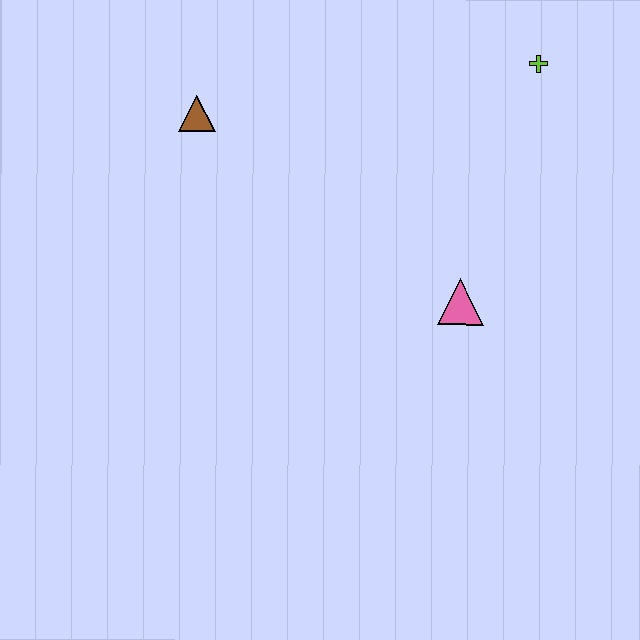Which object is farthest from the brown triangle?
The lime cross is farthest from the brown triangle.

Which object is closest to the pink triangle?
The lime cross is closest to the pink triangle.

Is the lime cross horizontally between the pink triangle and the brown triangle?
No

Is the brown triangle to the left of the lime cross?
Yes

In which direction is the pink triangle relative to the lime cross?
The pink triangle is below the lime cross.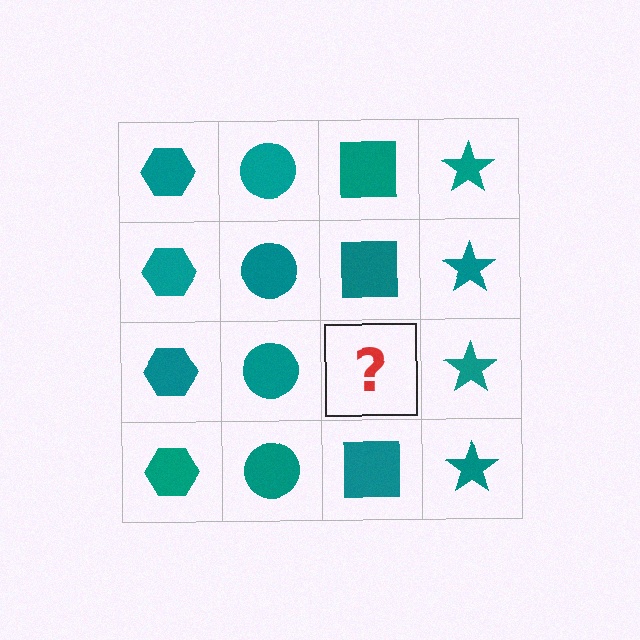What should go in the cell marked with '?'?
The missing cell should contain a teal square.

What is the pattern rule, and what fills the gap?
The rule is that each column has a consistent shape. The gap should be filled with a teal square.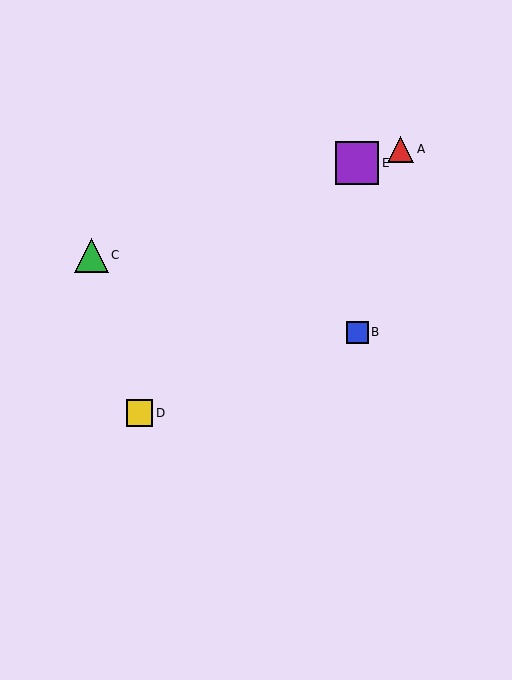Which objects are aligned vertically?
Objects B, E are aligned vertically.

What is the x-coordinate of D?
Object D is at x≈140.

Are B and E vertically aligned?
Yes, both are at x≈357.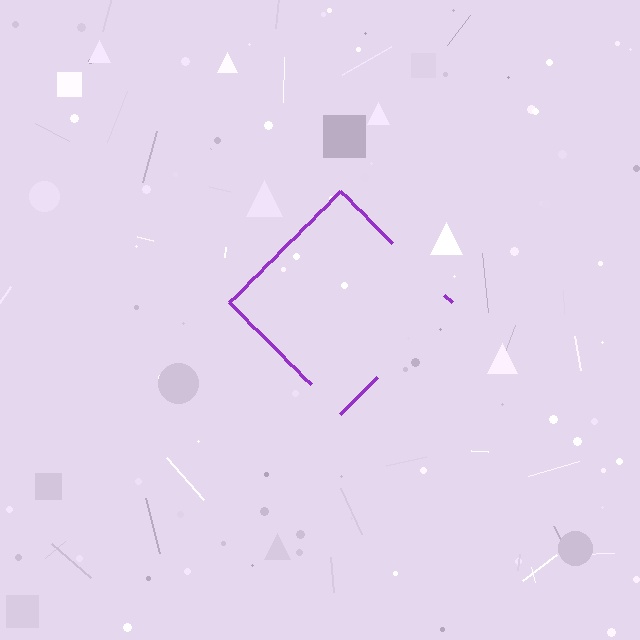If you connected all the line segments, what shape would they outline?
They would outline a diamond.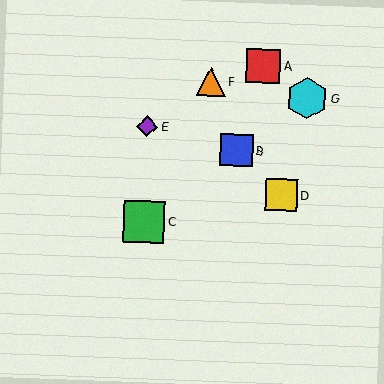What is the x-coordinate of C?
Object C is at x≈144.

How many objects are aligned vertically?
2 objects (C, E) are aligned vertically.